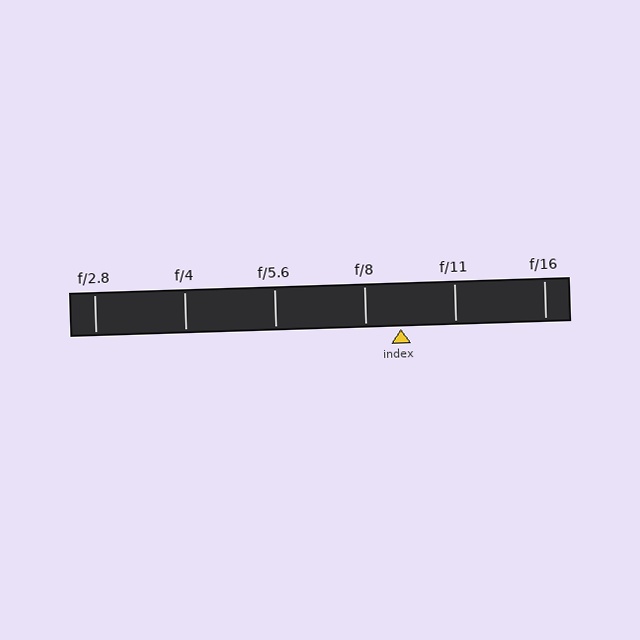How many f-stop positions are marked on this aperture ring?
There are 6 f-stop positions marked.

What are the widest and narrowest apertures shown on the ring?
The widest aperture shown is f/2.8 and the narrowest is f/16.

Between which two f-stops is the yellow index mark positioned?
The index mark is between f/8 and f/11.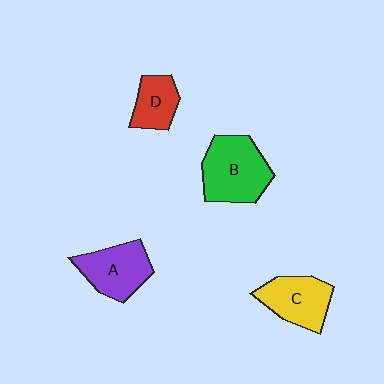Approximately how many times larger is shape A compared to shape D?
Approximately 1.5 times.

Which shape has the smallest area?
Shape D (red).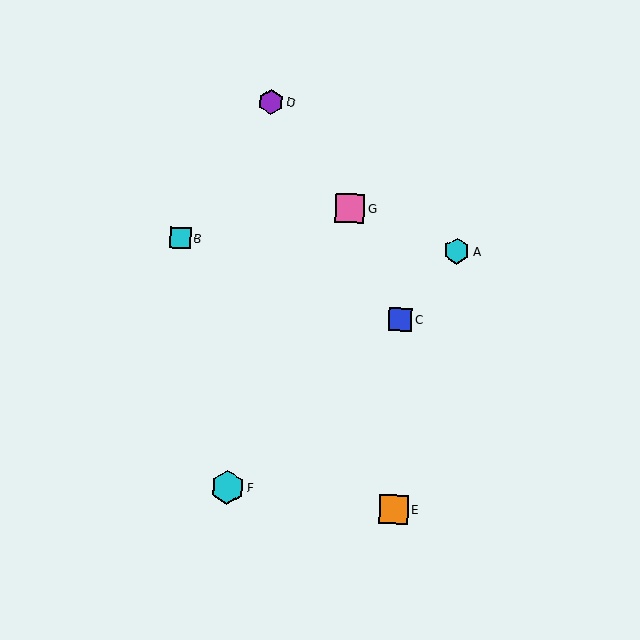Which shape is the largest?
The cyan hexagon (labeled F) is the largest.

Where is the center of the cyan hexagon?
The center of the cyan hexagon is at (227, 487).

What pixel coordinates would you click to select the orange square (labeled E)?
Click at (394, 509) to select the orange square E.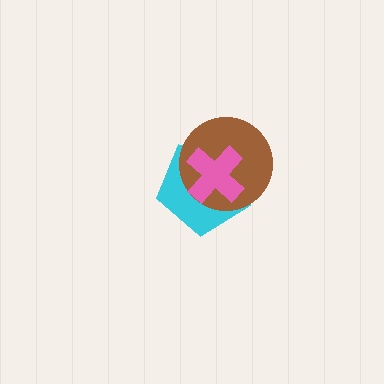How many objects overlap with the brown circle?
2 objects overlap with the brown circle.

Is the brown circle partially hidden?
Yes, it is partially covered by another shape.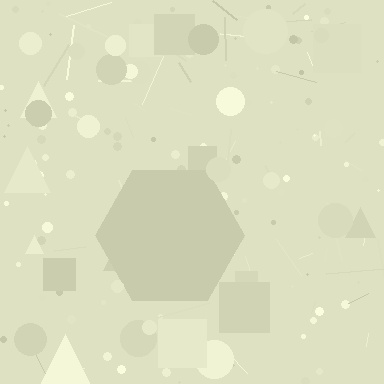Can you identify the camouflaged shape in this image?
The camouflaged shape is a hexagon.